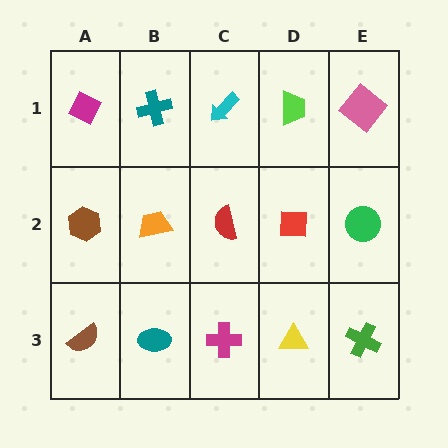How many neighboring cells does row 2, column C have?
4.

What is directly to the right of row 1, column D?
A pink diamond.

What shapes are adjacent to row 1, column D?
A red square (row 2, column D), a cyan arrow (row 1, column C), a pink diamond (row 1, column E).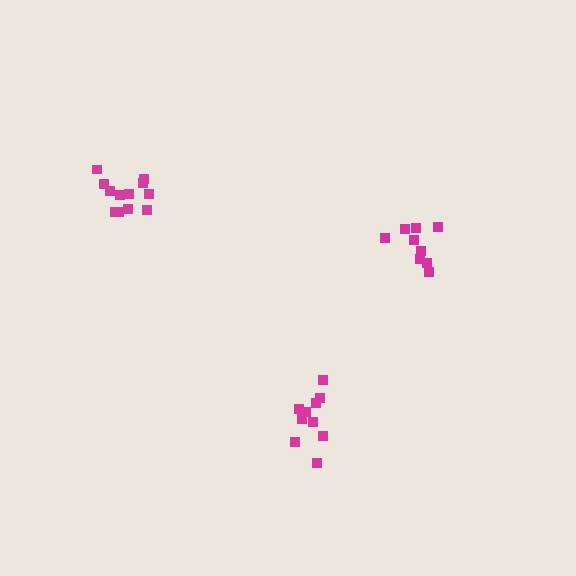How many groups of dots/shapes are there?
There are 3 groups.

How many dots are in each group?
Group 1: 12 dots, Group 2: 10 dots, Group 3: 9 dots (31 total).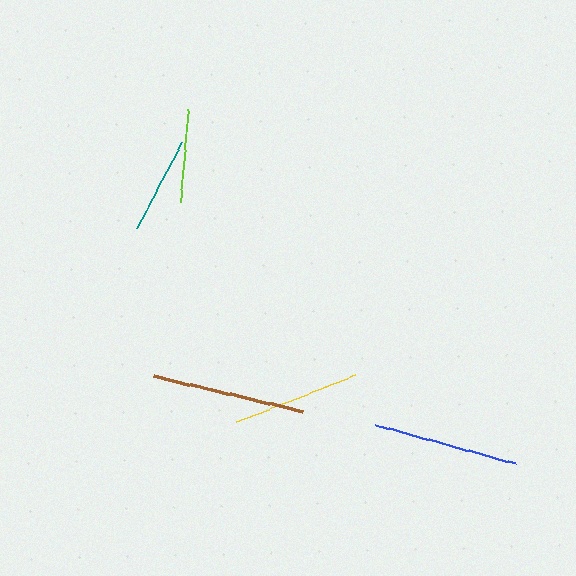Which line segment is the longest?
The brown line is the longest at approximately 153 pixels.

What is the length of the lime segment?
The lime segment is approximately 93 pixels long.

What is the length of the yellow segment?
The yellow segment is approximately 129 pixels long.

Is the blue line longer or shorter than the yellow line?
The blue line is longer than the yellow line.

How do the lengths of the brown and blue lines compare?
The brown and blue lines are approximately the same length.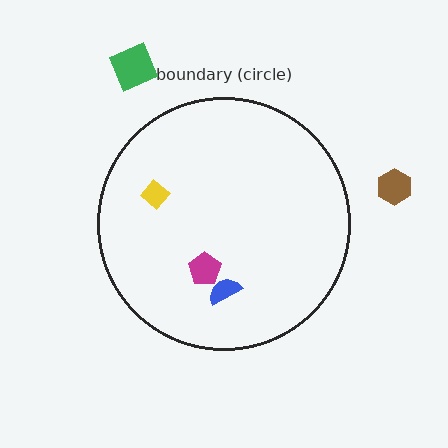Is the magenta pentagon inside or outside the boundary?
Inside.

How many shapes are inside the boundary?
3 inside, 2 outside.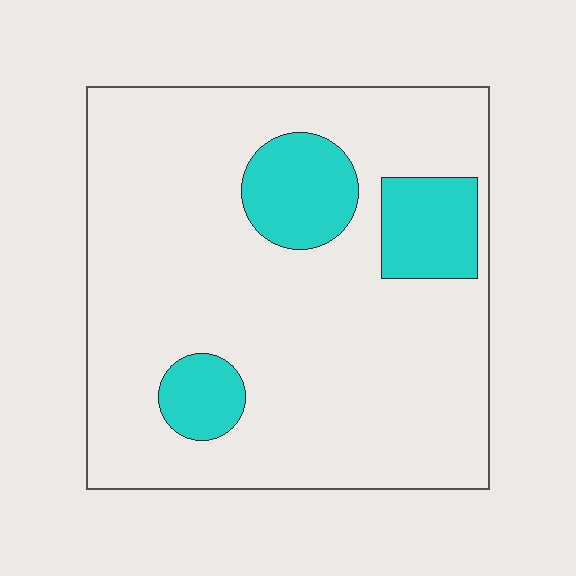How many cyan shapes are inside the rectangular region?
3.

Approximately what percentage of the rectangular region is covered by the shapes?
Approximately 15%.